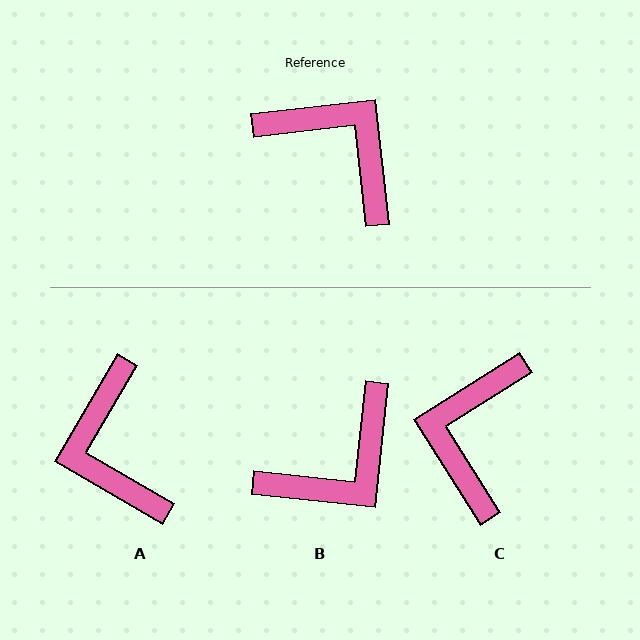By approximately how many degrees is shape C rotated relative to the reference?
Approximately 116 degrees counter-clockwise.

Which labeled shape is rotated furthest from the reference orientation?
A, about 144 degrees away.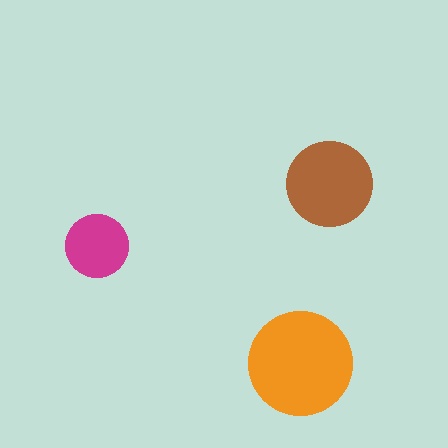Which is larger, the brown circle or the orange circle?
The orange one.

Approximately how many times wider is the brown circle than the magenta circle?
About 1.5 times wider.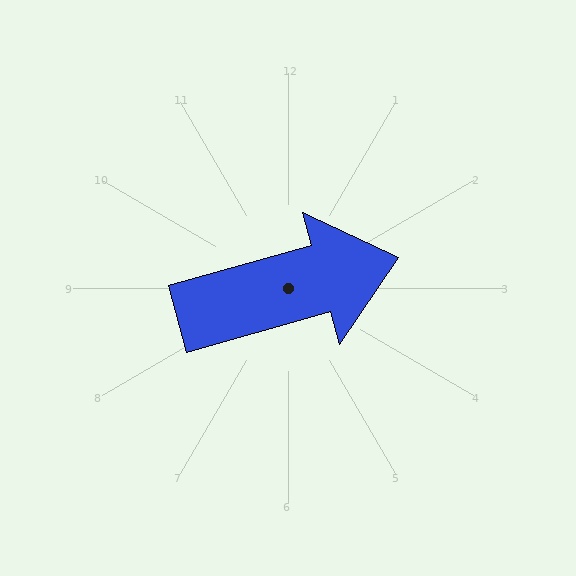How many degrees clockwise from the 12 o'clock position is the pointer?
Approximately 74 degrees.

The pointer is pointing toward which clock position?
Roughly 2 o'clock.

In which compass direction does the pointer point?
East.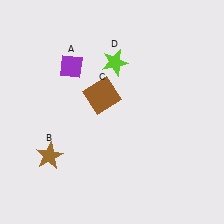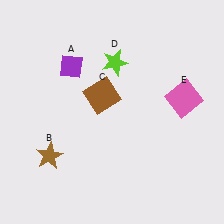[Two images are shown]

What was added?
A pink square (E) was added in Image 2.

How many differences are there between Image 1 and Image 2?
There is 1 difference between the two images.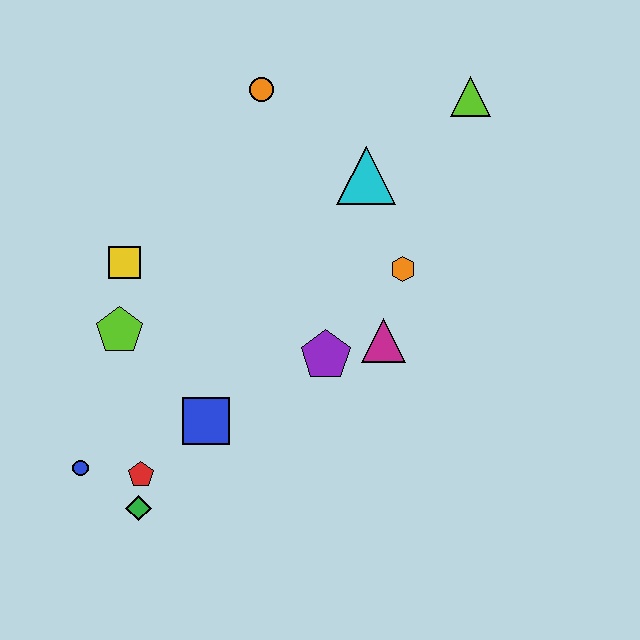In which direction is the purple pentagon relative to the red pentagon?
The purple pentagon is to the right of the red pentagon.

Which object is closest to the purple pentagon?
The magenta triangle is closest to the purple pentagon.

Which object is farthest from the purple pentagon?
The lime triangle is farthest from the purple pentagon.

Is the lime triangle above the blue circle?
Yes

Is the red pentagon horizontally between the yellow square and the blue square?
Yes